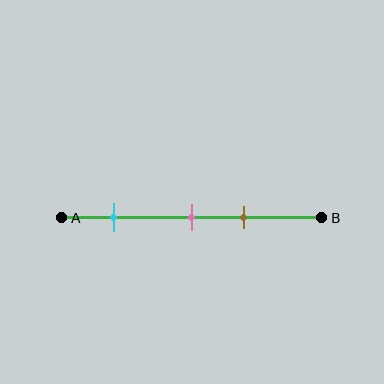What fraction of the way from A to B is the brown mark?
The brown mark is approximately 70% (0.7) of the way from A to B.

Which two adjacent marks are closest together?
The pink and brown marks are the closest adjacent pair.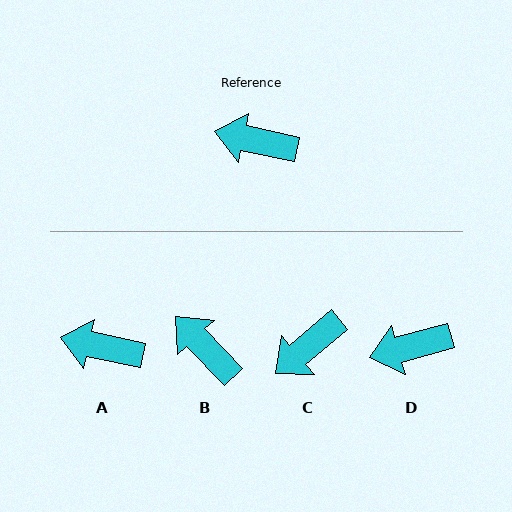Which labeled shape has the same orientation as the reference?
A.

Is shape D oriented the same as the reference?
No, it is off by about 28 degrees.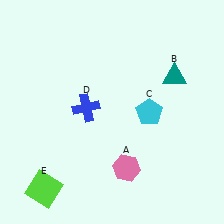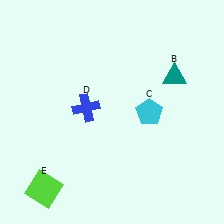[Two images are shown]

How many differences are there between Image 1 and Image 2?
There is 1 difference between the two images.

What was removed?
The pink hexagon (A) was removed in Image 2.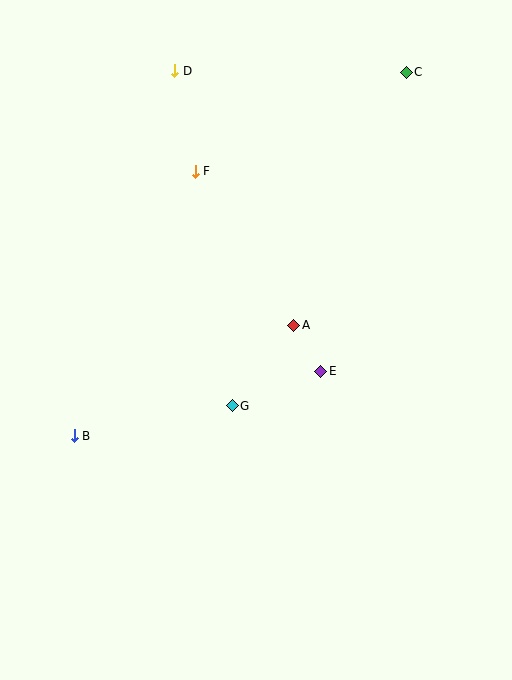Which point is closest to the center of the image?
Point A at (294, 325) is closest to the center.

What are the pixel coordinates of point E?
Point E is at (321, 371).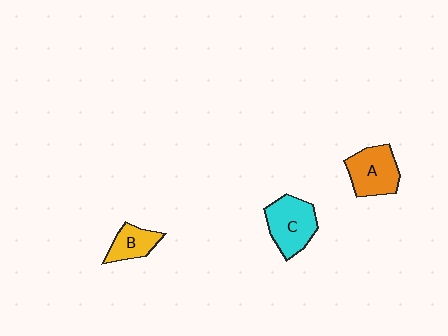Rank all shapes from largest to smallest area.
From largest to smallest: C (cyan), A (orange), B (yellow).